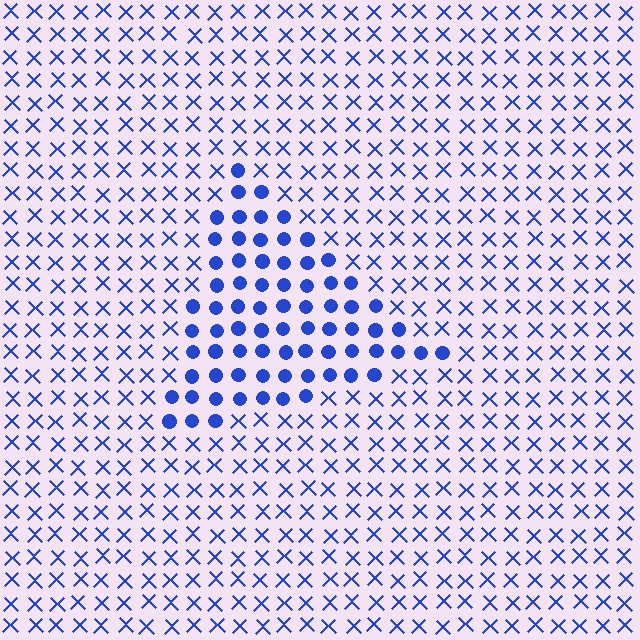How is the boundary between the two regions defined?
The boundary is defined by a change in element shape: circles inside vs. X marks outside. All elements share the same color and spacing.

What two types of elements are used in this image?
The image uses circles inside the triangle region and X marks outside it.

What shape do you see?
I see a triangle.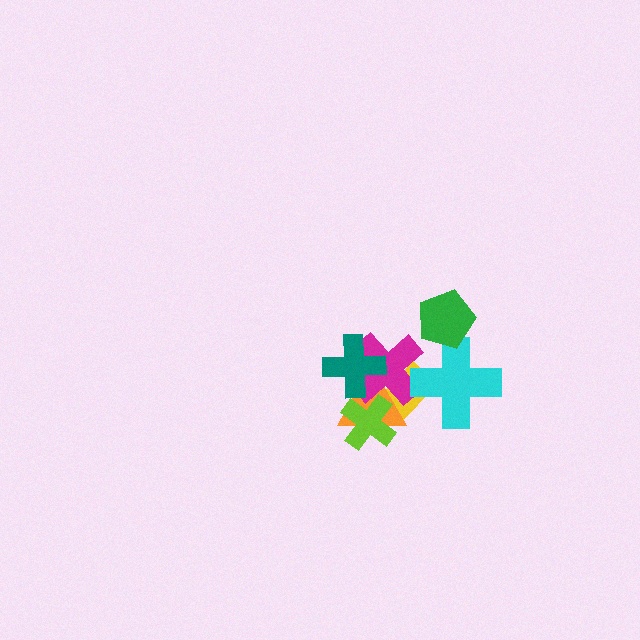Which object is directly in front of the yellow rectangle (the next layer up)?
The orange triangle is directly in front of the yellow rectangle.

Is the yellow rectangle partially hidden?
Yes, it is partially covered by another shape.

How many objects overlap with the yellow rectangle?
4 objects overlap with the yellow rectangle.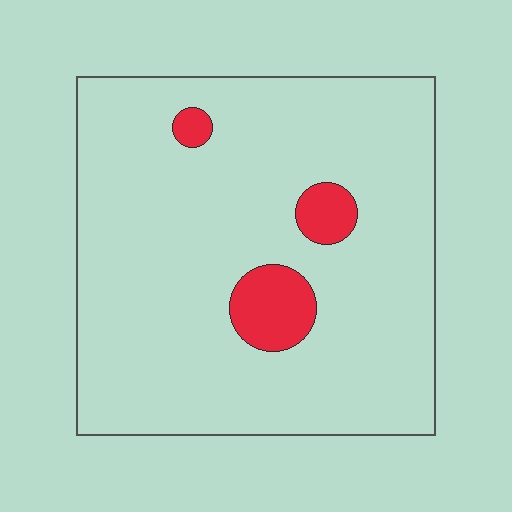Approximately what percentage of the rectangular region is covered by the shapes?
Approximately 10%.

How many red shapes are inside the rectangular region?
3.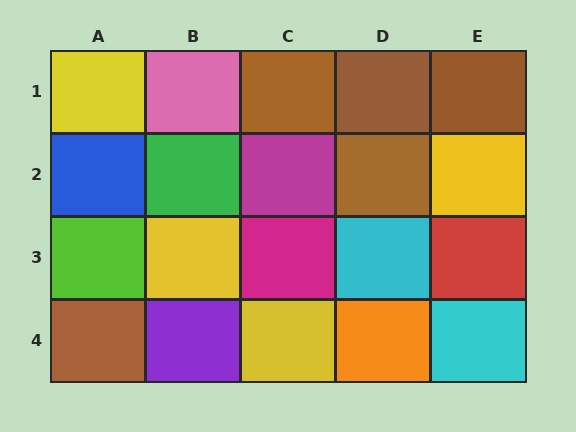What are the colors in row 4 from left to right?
Brown, purple, yellow, orange, cyan.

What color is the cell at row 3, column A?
Lime.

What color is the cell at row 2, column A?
Blue.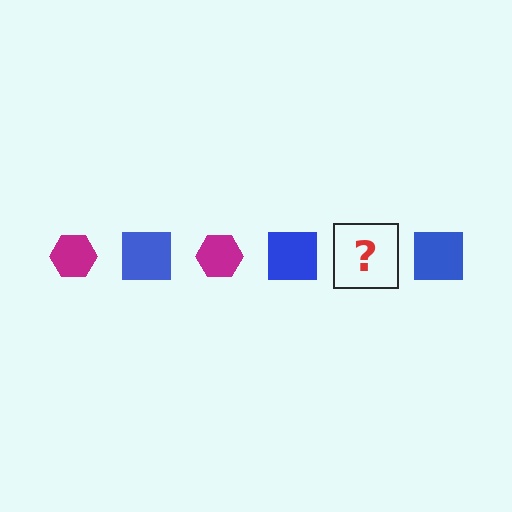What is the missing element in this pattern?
The missing element is a magenta hexagon.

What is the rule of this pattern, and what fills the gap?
The rule is that the pattern alternates between magenta hexagon and blue square. The gap should be filled with a magenta hexagon.